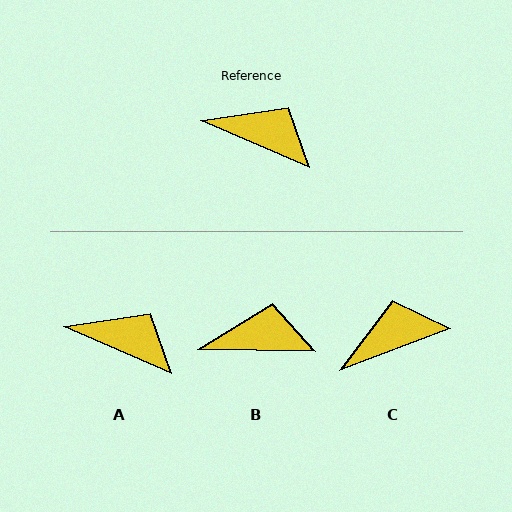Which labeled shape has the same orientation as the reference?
A.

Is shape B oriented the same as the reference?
No, it is off by about 23 degrees.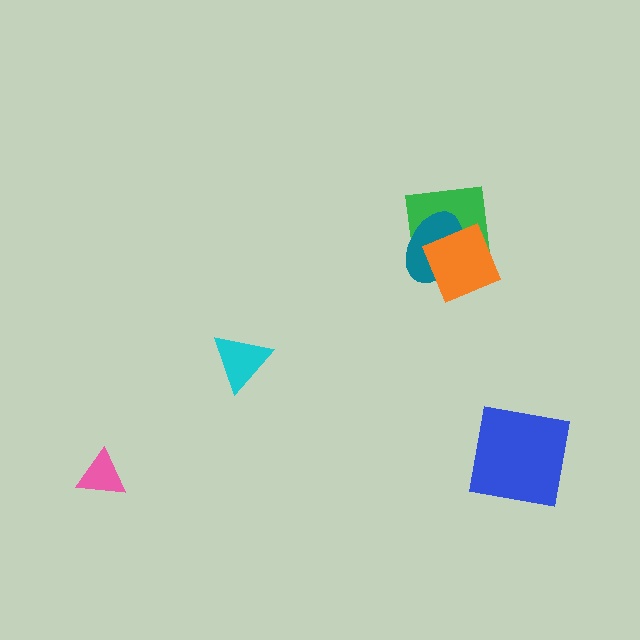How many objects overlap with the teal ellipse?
2 objects overlap with the teal ellipse.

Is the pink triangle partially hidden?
No, no other shape covers it.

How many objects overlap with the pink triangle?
0 objects overlap with the pink triangle.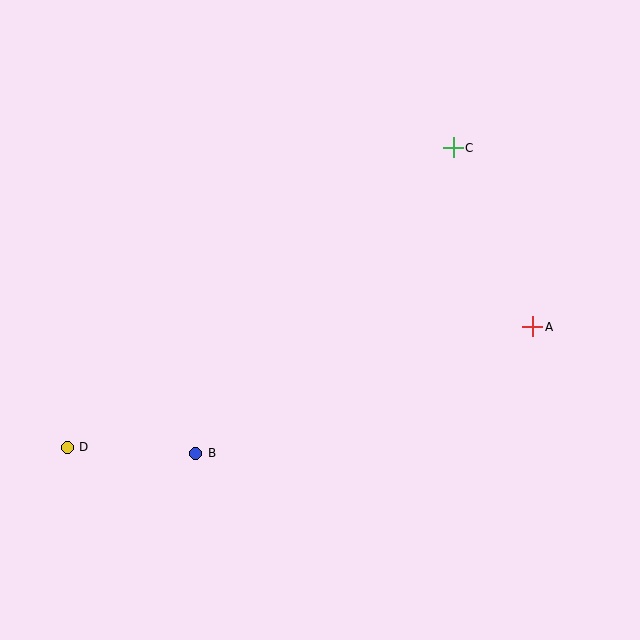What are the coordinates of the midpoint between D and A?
The midpoint between D and A is at (300, 387).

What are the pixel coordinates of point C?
Point C is at (453, 148).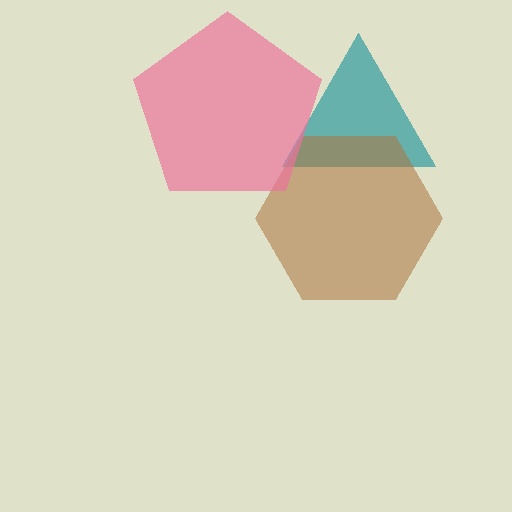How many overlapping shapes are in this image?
There are 3 overlapping shapes in the image.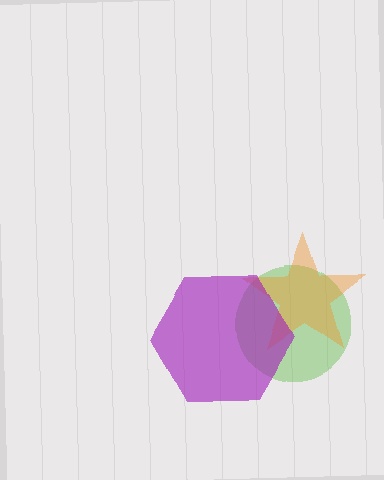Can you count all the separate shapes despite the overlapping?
Yes, there are 3 separate shapes.